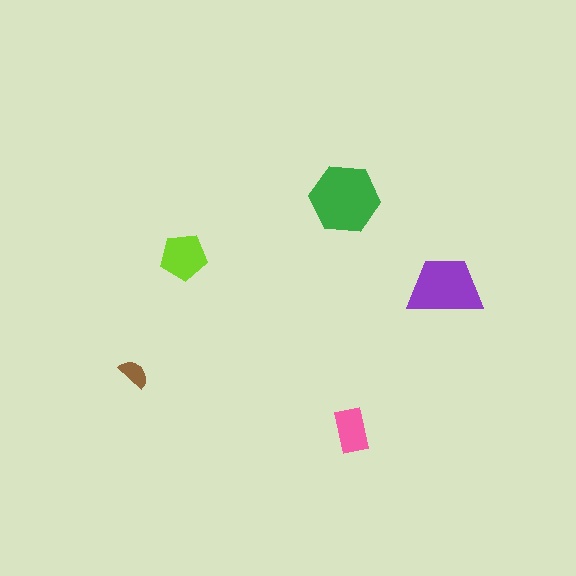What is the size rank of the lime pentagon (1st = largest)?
3rd.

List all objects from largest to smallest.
The green hexagon, the purple trapezoid, the lime pentagon, the pink rectangle, the brown semicircle.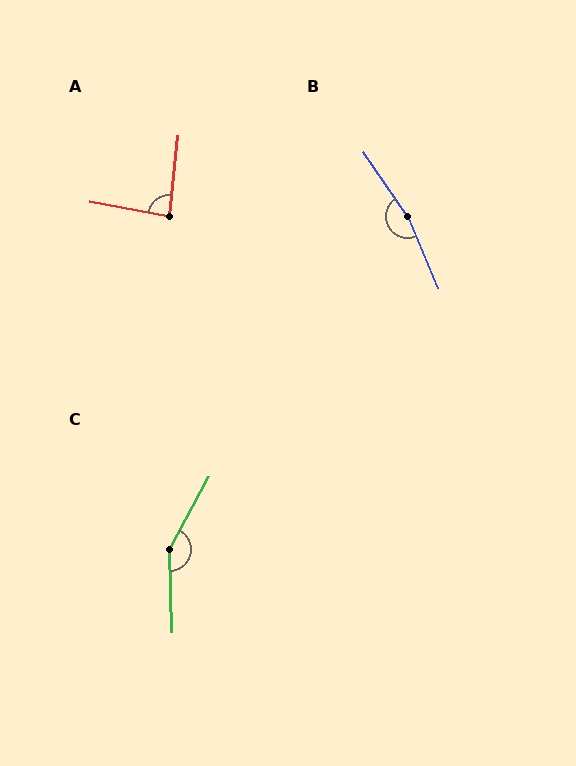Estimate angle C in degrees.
Approximately 150 degrees.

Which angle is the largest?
B, at approximately 169 degrees.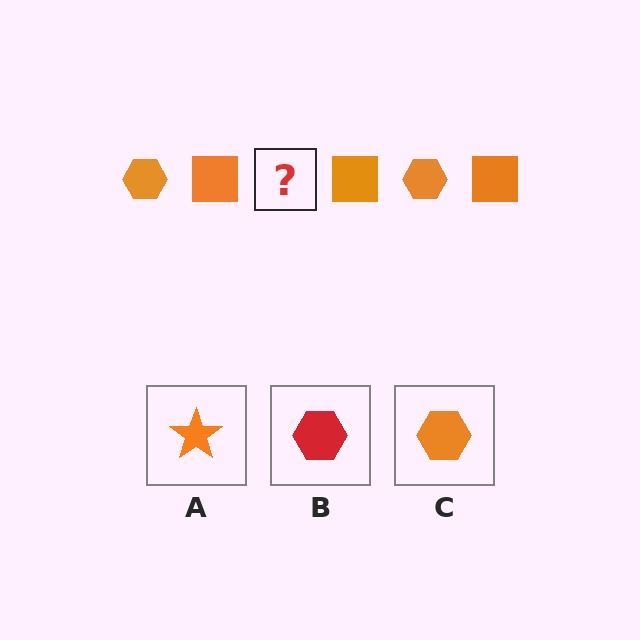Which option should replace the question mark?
Option C.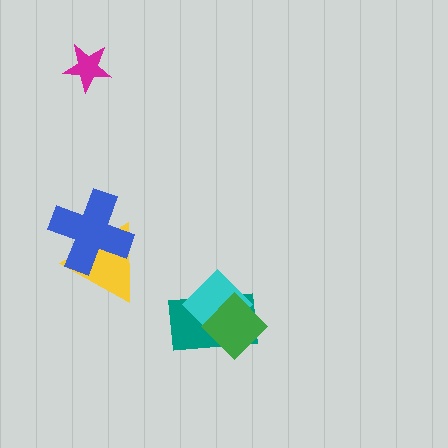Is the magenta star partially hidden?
No, no other shape covers it.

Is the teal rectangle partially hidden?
Yes, it is partially covered by another shape.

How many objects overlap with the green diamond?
2 objects overlap with the green diamond.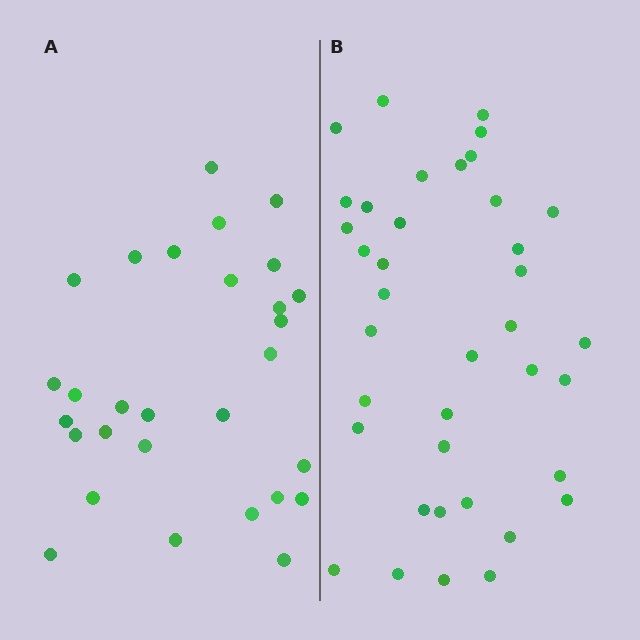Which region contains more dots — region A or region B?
Region B (the right region) has more dots.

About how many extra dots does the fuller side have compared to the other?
Region B has roughly 8 or so more dots than region A.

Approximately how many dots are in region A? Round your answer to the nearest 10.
About 30 dots. (The exact count is 29, which rounds to 30.)